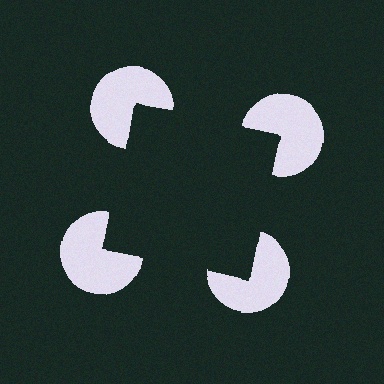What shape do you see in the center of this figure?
An illusory square — its edges are inferred from the aligned wedge cuts in the pac-man discs, not physically drawn.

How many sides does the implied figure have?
4 sides.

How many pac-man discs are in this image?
There are 4 — one at each vertex of the illusory square.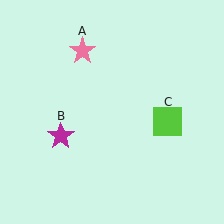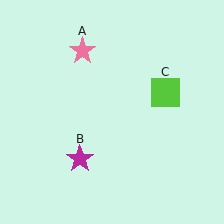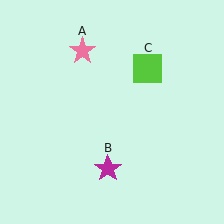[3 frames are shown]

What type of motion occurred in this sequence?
The magenta star (object B), lime square (object C) rotated counterclockwise around the center of the scene.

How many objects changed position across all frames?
2 objects changed position: magenta star (object B), lime square (object C).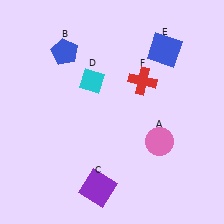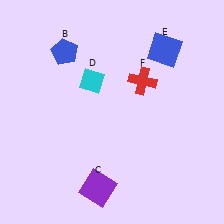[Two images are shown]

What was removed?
The pink circle (A) was removed in Image 2.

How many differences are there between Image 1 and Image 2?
There is 1 difference between the two images.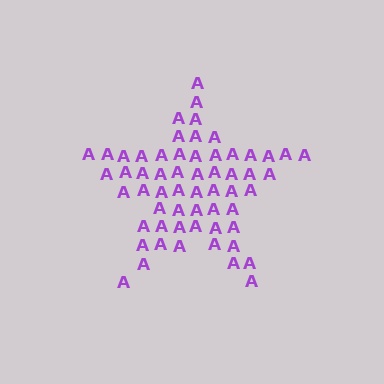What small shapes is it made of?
It is made of small letter A's.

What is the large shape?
The large shape is a star.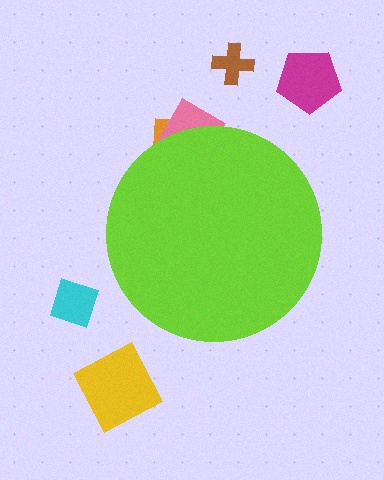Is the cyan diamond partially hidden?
No, the cyan diamond is fully visible.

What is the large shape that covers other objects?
A lime circle.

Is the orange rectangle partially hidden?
Yes, the orange rectangle is partially hidden behind the lime circle.